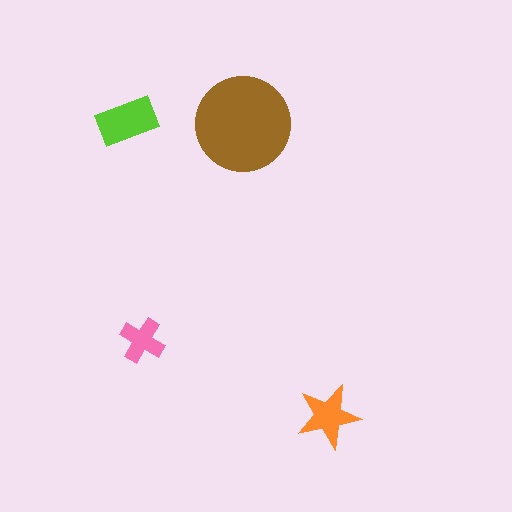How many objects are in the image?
There are 4 objects in the image.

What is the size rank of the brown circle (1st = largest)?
1st.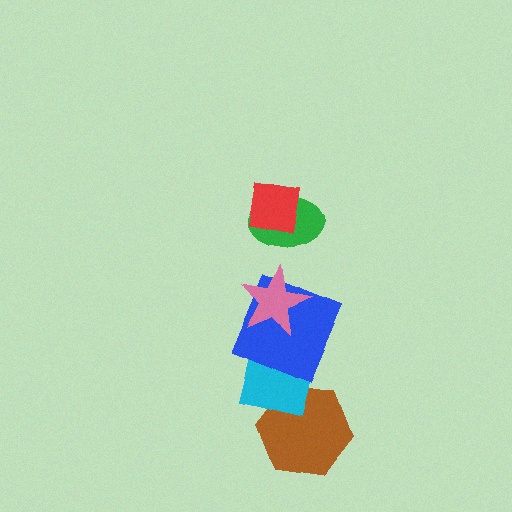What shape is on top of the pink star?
The green ellipse is on top of the pink star.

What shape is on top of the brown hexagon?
The cyan square is on top of the brown hexagon.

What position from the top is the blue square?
The blue square is 4th from the top.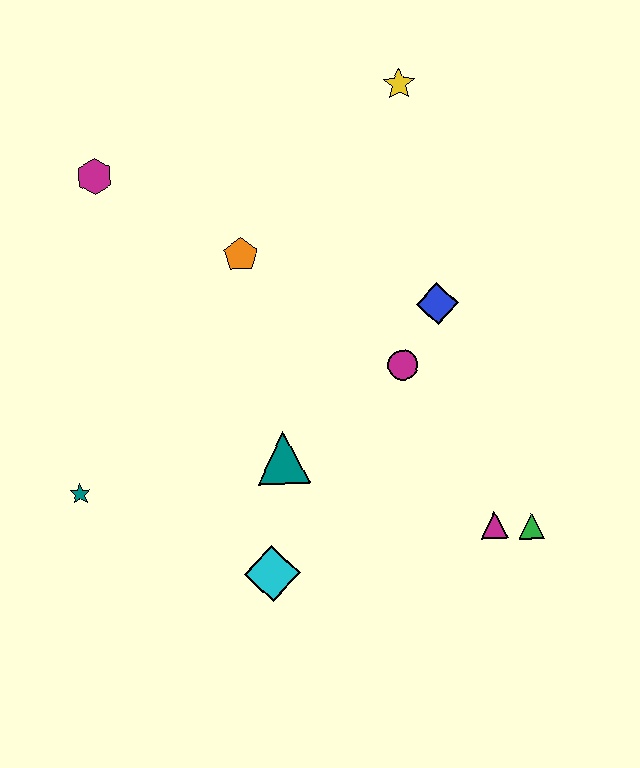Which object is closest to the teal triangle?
The cyan diamond is closest to the teal triangle.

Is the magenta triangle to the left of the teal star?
No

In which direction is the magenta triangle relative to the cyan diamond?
The magenta triangle is to the right of the cyan diamond.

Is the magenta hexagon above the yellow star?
No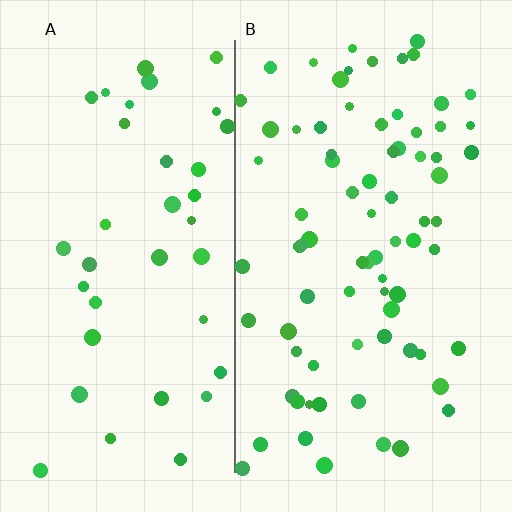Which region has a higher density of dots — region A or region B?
B (the right).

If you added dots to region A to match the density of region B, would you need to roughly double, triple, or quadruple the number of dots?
Approximately double.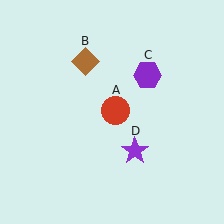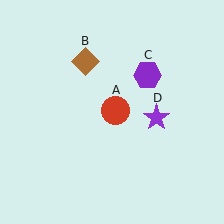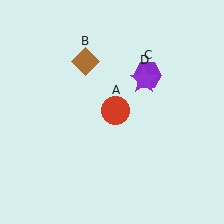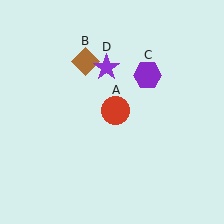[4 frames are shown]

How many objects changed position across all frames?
1 object changed position: purple star (object D).